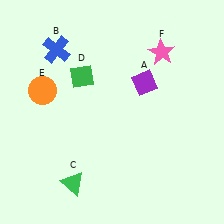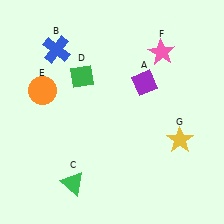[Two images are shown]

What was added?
A yellow star (G) was added in Image 2.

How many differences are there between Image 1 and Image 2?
There is 1 difference between the two images.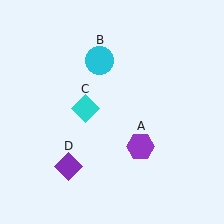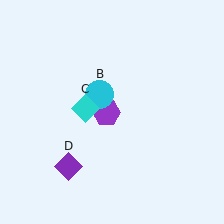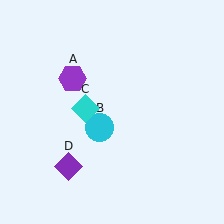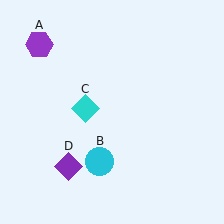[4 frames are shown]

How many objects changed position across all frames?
2 objects changed position: purple hexagon (object A), cyan circle (object B).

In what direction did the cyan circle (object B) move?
The cyan circle (object B) moved down.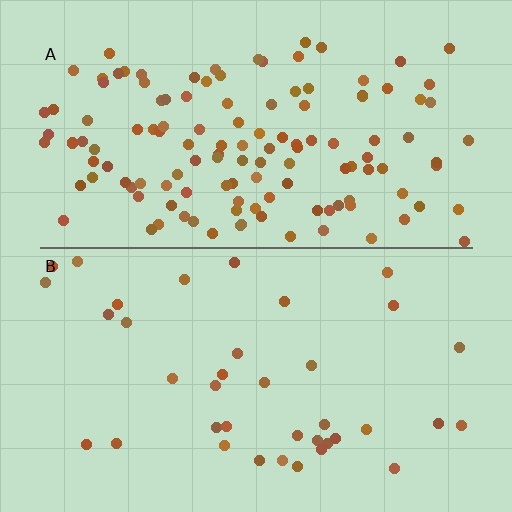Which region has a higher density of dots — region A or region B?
A (the top).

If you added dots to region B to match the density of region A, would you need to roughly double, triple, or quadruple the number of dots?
Approximately quadruple.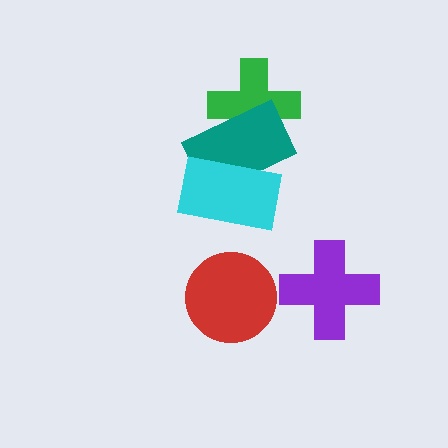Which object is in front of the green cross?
The teal rectangle is in front of the green cross.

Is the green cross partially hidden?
Yes, it is partially covered by another shape.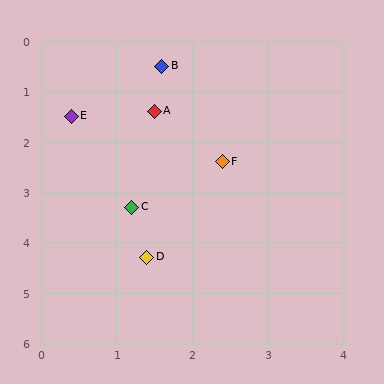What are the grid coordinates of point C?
Point C is at approximately (1.2, 3.3).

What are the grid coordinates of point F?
Point F is at approximately (2.4, 2.4).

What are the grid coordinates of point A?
Point A is at approximately (1.5, 1.4).